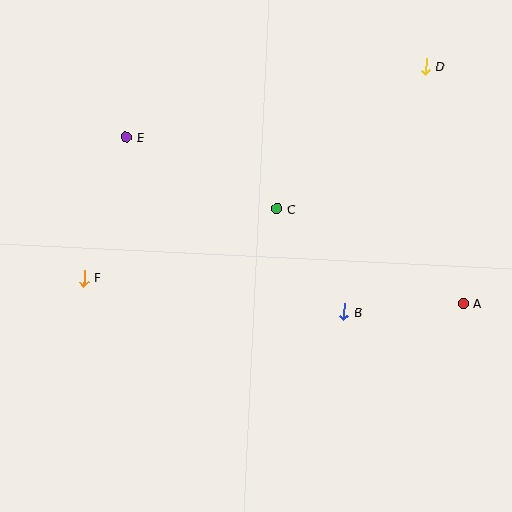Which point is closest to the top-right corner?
Point D is closest to the top-right corner.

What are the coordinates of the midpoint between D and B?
The midpoint between D and B is at (385, 189).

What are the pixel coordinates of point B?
Point B is at (344, 312).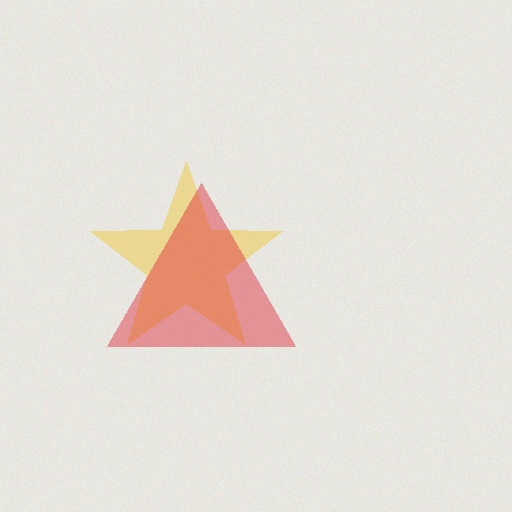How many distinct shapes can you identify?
There are 2 distinct shapes: a yellow star, a red triangle.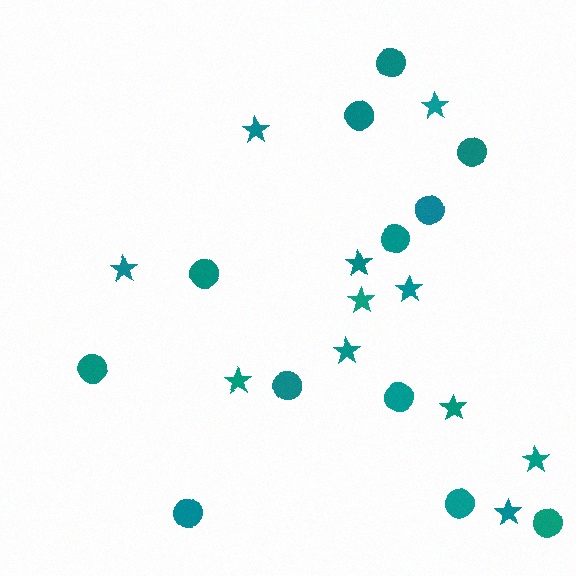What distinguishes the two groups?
There are 2 groups: one group of circles (12) and one group of stars (11).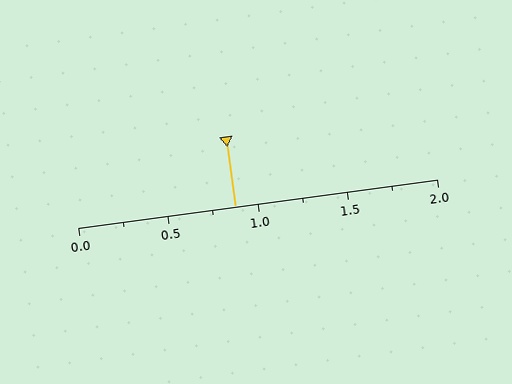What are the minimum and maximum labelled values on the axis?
The axis runs from 0.0 to 2.0.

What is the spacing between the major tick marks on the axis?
The major ticks are spaced 0.5 apart.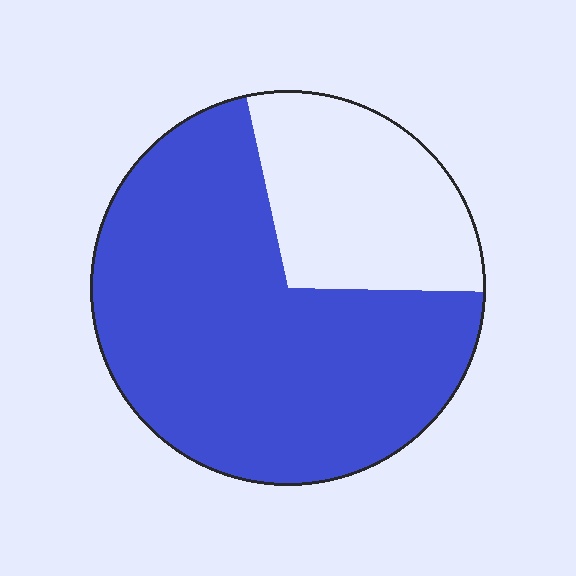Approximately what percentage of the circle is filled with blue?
Approximately 70%.